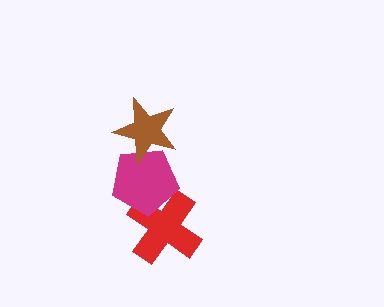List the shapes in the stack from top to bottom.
From top to bottom: the brown star, the magenta pentagon, the red cross.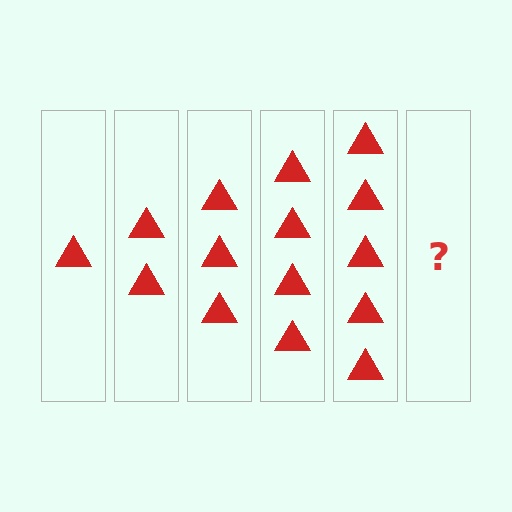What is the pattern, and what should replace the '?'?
The pattern is that each step adds one more triangle. The '?' should be 6 triangles.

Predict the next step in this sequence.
The next step is 6 triangles.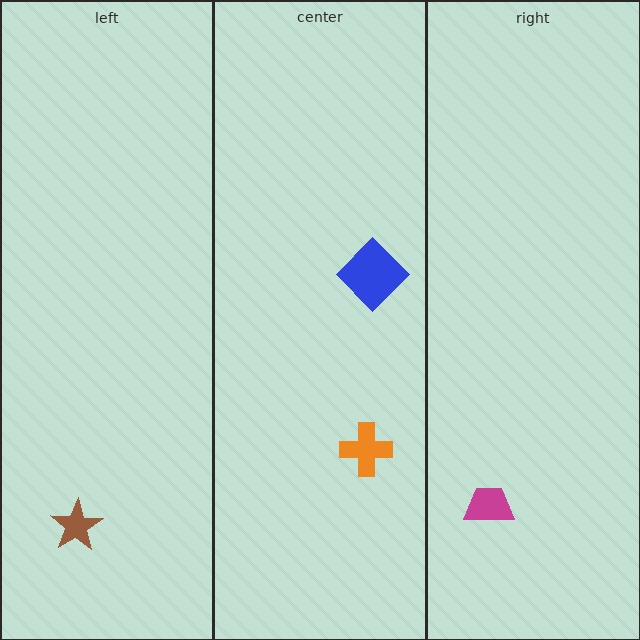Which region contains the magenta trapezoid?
The right region.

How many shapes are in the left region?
1.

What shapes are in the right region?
The magenta trapezoid.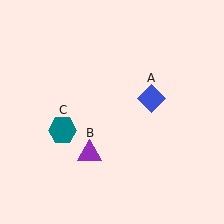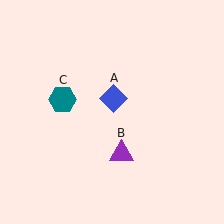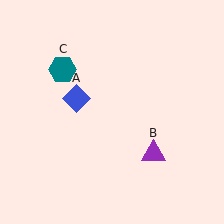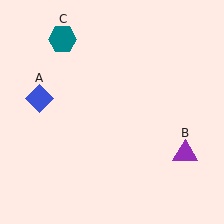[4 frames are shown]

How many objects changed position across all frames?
3 objects changed position: blue diamond (object A), purple triangle (object B), teal hexagon (object C).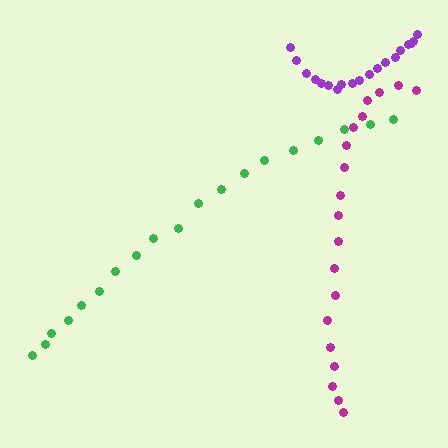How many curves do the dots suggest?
There are 3 distinct paths.